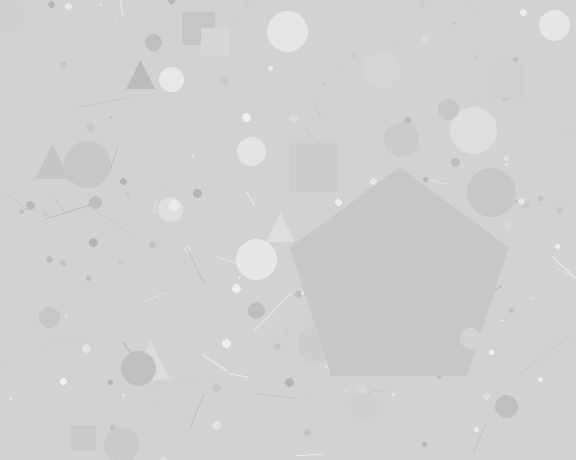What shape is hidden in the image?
A pentagon is hidden in the image.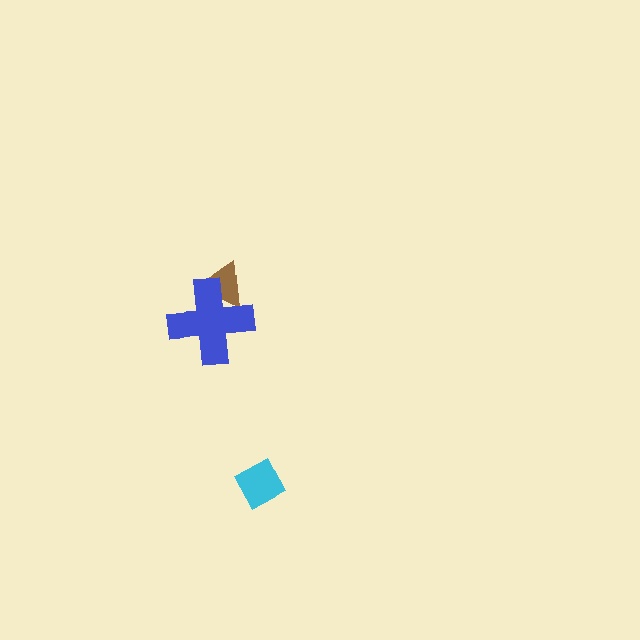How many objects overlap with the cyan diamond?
0 objects overlap with the cyan diamond.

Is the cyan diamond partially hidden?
No, no other shape covers it.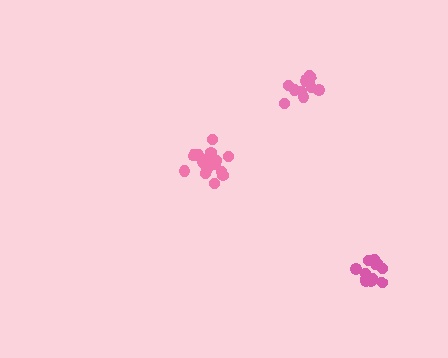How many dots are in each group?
Group 1: 11 dots, Group 2: 11 dots, Group 3: 16 dots (38 total).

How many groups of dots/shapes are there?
There are 3 groups.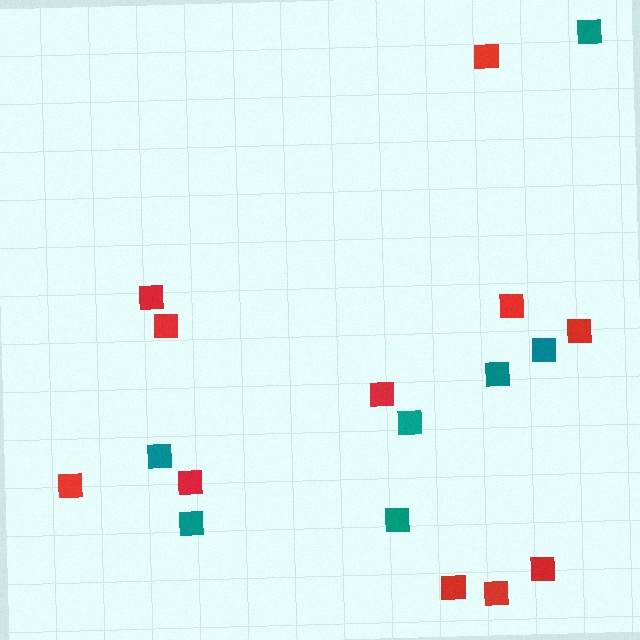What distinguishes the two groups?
There are 2 groups: one group of red squares (11) and one group of teal squares (7).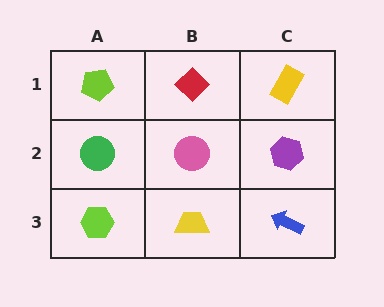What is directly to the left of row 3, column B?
A lime hexagon.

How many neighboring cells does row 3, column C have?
2.